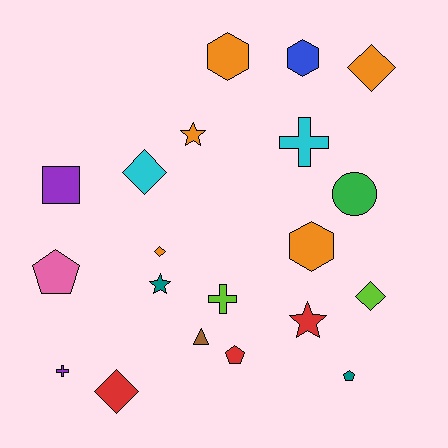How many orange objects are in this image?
There are 5 orange objects.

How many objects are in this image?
There are 20 objects.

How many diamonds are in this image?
There are 5 diamonds.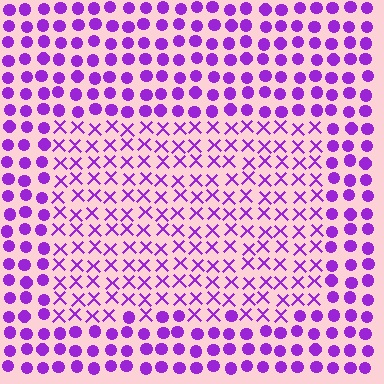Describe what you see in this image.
The image is filled with small purple elements arranged in a uniform grid. A rectangle-shaped region contains X marks, while the surrounding area contains circles. The boundary is defined purely by the change in element shape.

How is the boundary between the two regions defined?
The boundary is defined by a change in element shape: X marks inside vs. circles outside. All elements share the same color and spacing.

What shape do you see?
I see a rectangle.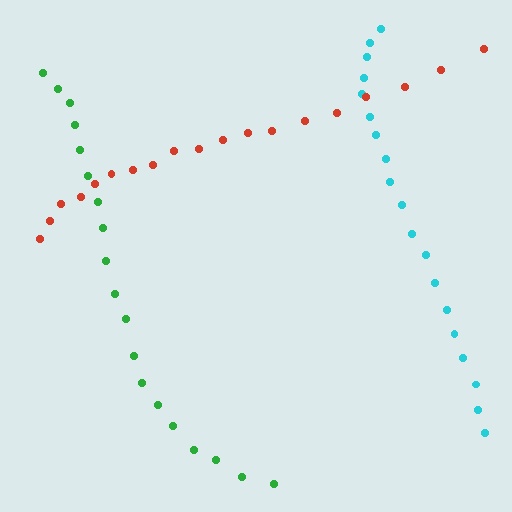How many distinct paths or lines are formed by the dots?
There are 3 distinct paths.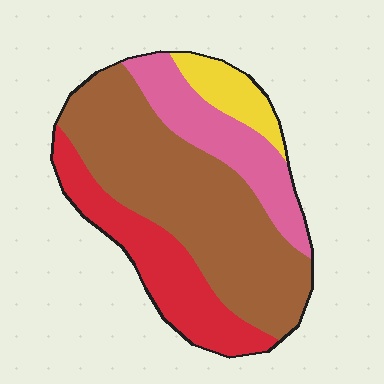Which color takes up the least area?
Yellow, at roughly 10%.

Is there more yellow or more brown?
Brown.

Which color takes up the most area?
Brown, at roughly 50%.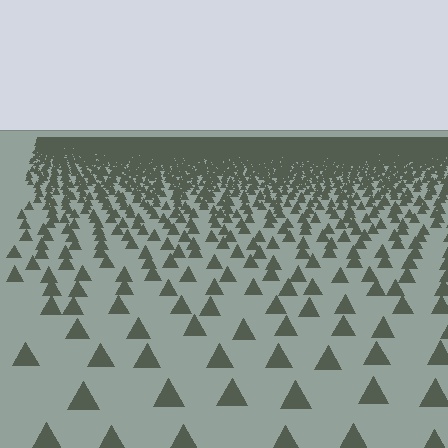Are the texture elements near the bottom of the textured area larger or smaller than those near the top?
Larger. Near the bottom, elements are closer to the viewer and appear at a bigger on-screen size.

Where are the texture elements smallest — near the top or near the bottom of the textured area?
Near the top.